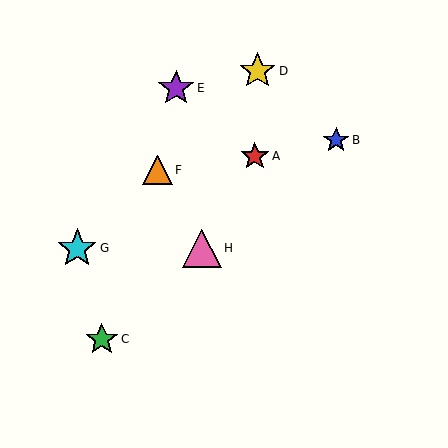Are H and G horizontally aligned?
Yes, both are at y≈248.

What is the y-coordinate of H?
Object H is at y≈248.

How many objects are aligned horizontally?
2 objects (G, H) are aligned horizontally.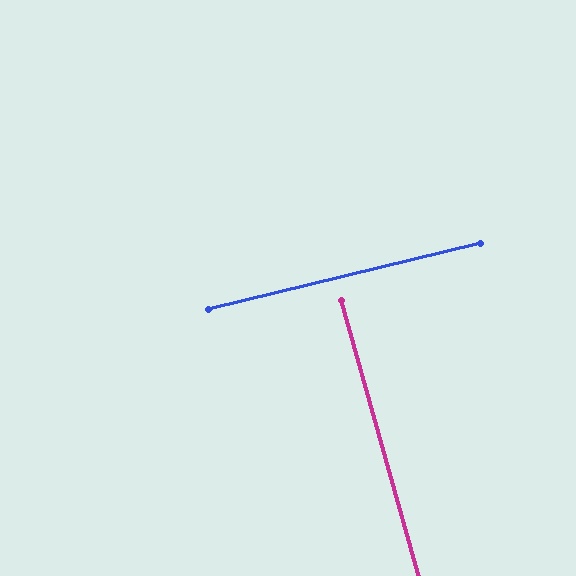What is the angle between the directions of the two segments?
Approximately 88 degrees.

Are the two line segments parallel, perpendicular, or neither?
Perpendicular — they meet at approximately 88°.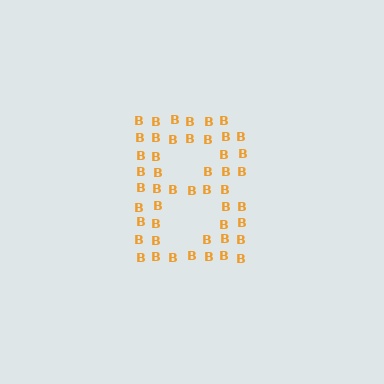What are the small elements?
The small elements are letter B's.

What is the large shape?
The large shape is the letter B.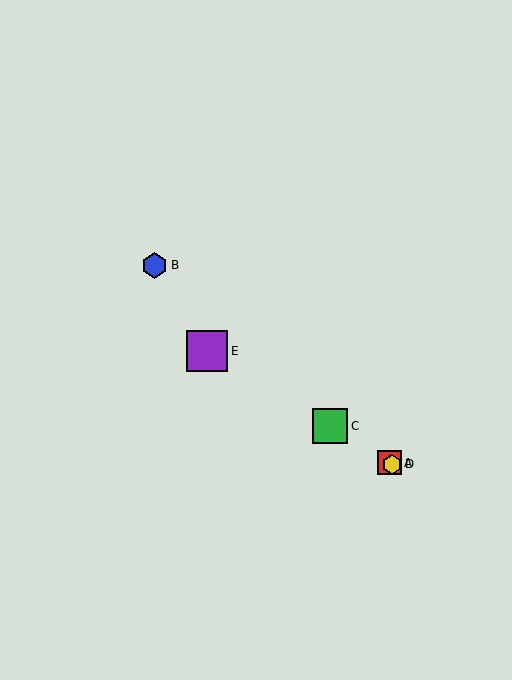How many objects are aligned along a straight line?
4 objects (A, C, D, E) are aligned along a straight line.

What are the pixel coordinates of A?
Object A is at (389, 463).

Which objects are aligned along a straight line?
Objects A, C, D, E are aligned along a straight line.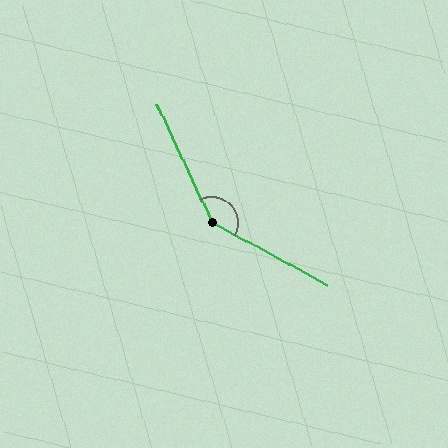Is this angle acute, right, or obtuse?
It is obtuse.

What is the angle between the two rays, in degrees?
Approximately 143 degrees.